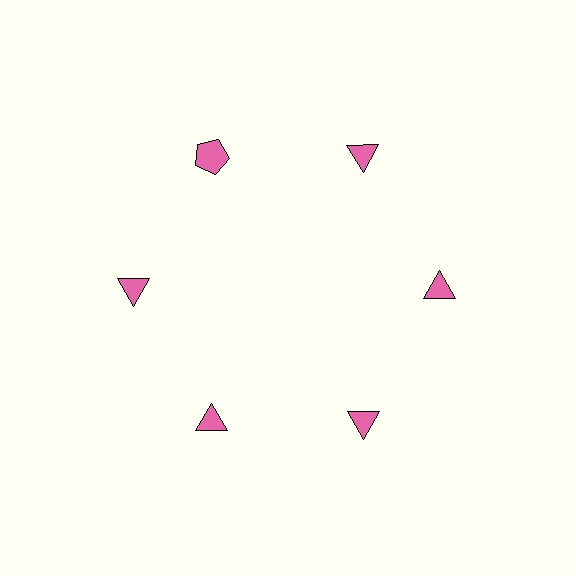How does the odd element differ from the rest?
It has a different shape: pentagon instead of triangle.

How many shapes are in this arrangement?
There are 6 shapes arranged in a ring pattern.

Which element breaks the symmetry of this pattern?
The pink pentagon at roughly the 11 o'clock position breaks the symmetry. All other shapes are pink triangles.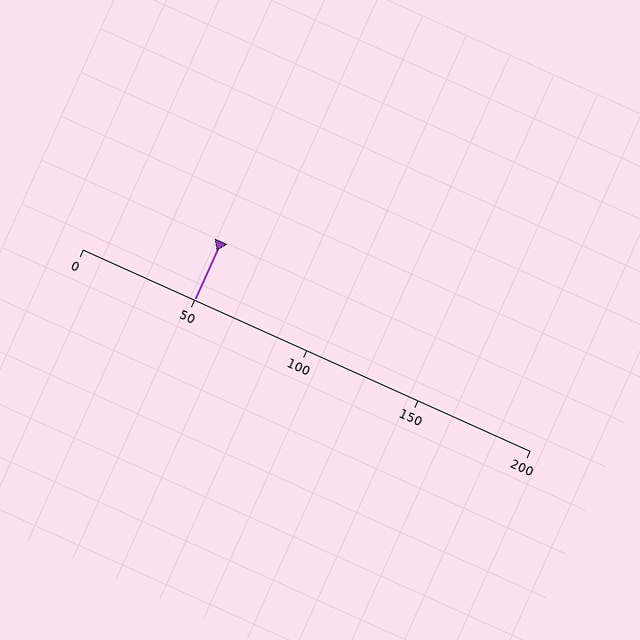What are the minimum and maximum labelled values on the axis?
The axis runs from 0 to 200.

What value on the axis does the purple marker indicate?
The marker indicates approximately 50.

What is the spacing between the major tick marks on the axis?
The major ticks are spaced 50 apart.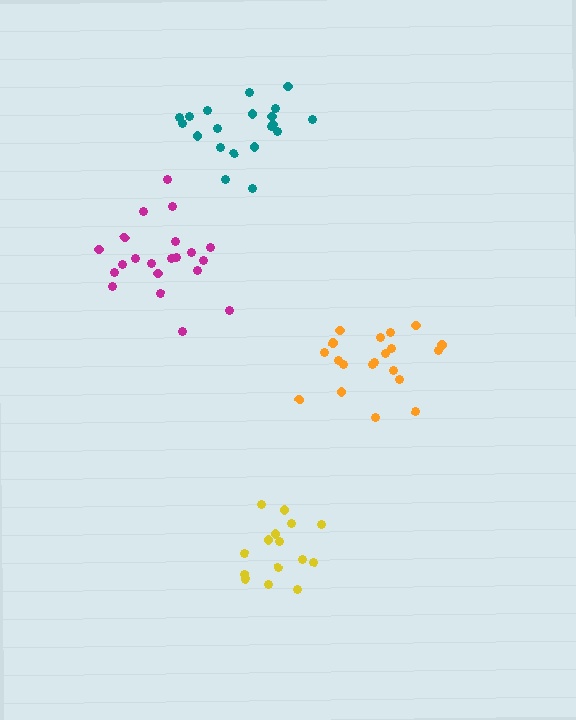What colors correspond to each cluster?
The clusters are colored: yellow, magenta, teal, orange.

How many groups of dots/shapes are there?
There are 4 groups.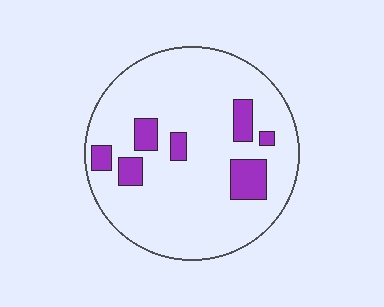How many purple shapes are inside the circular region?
7.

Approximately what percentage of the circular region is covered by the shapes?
Approximately 15%.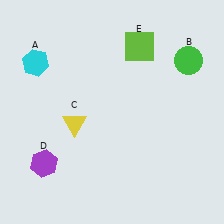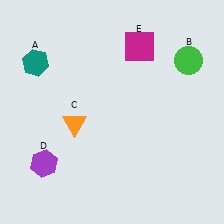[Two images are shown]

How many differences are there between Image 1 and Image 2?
There are 3 differences between the two images.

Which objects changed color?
A changed from cyan to teal. C changed from yellow to orange. E changed from lime to magenta.